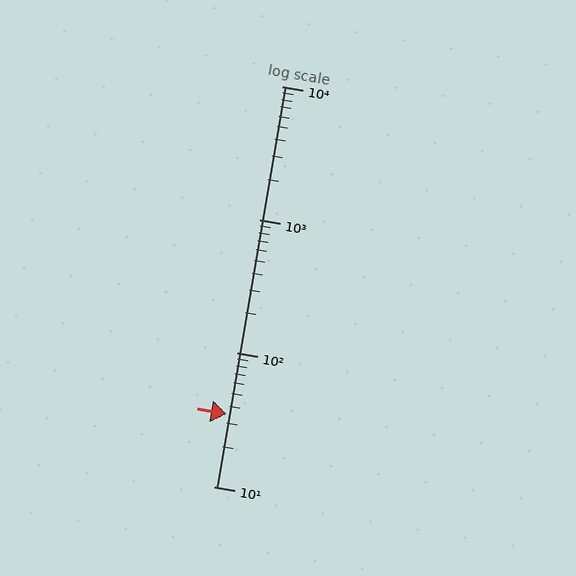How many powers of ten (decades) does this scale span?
The scale spans 3 decades, from 10 to 10000.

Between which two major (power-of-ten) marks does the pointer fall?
The pointer is between 10 and 100.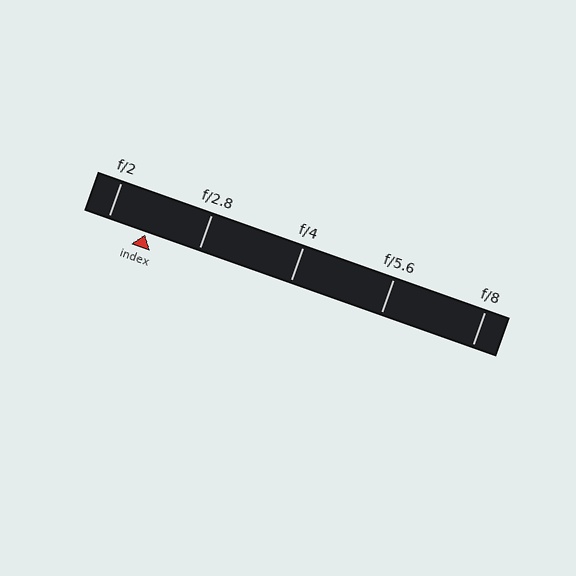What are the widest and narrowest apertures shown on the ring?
The widest aperture shown is f/2 and the narrowest is f/8.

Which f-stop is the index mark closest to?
The index mark is closest to f/2.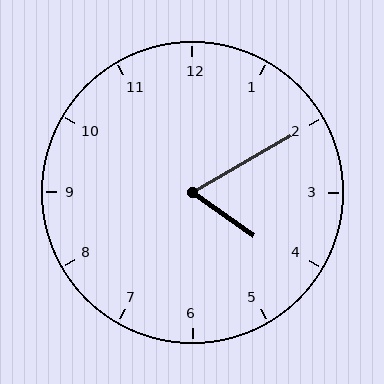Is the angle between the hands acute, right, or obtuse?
It is acute.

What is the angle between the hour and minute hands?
Approximately 65 degrees.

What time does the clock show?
4:10.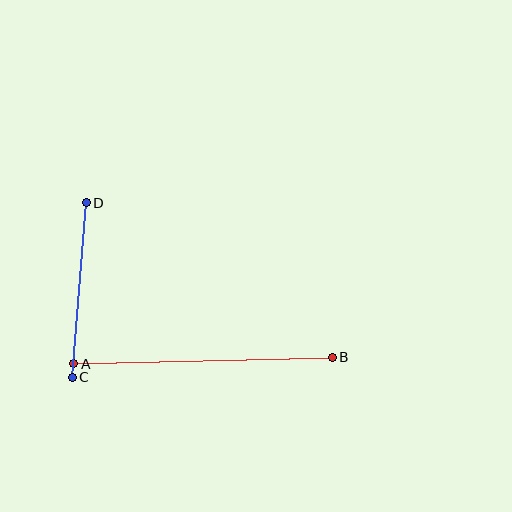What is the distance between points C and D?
The distance is approximately 175 pixels.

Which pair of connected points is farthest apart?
Points A and B are farthest apart.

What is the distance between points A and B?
The distance is approximately 258 pixels.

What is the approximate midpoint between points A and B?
The midpoint is at approximately (203, 361) pixels.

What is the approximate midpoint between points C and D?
The midpoint is at approximately (79, 290) pixels.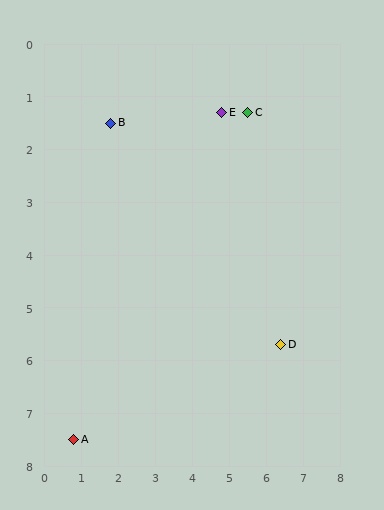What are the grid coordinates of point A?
Point A is at approximately (0.8, 7.5).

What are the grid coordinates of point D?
Point D is at approximately (6.4, 5.7).